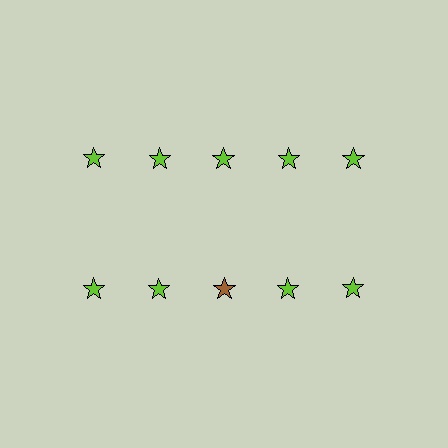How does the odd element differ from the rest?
It has a different color: brown instead of lime.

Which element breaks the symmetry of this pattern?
The brown star in the second row, center column breaks the symmetry. All other shapes are lime stars.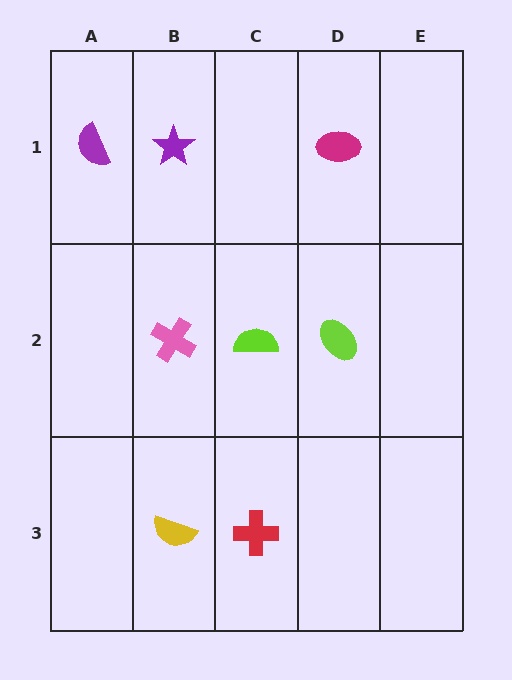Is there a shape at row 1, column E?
No, that cell is empty.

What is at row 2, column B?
A pink cross.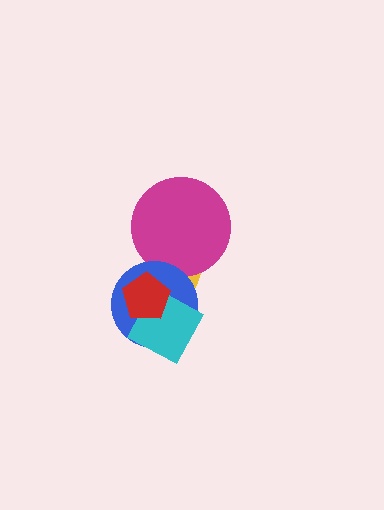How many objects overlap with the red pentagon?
3 objects overlap with the red pentagon.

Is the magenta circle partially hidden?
Yes, it is partially covered by another shape.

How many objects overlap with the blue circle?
4 objects overlap with the blue circle.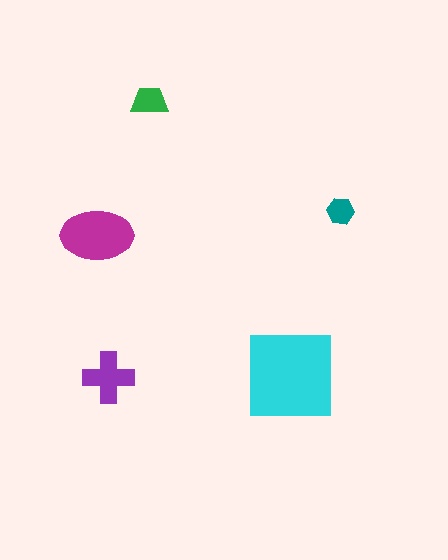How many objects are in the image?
There are 5 objects in the image.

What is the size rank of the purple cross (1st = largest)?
3rd.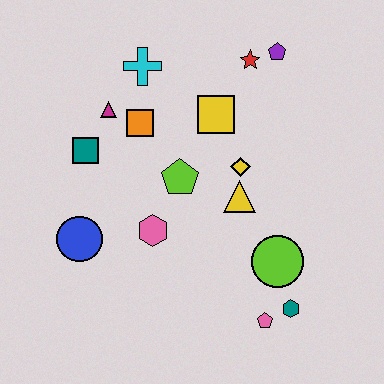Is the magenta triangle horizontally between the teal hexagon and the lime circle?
No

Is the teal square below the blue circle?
No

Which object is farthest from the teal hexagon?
The cyan cross is farthest from the teal hexagon.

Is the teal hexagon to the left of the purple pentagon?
No